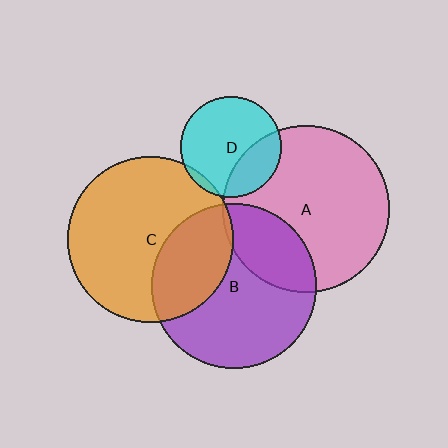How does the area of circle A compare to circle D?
Approximately 2.7 times.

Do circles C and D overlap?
Yes.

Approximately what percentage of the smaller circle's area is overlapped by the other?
Approximately 5%.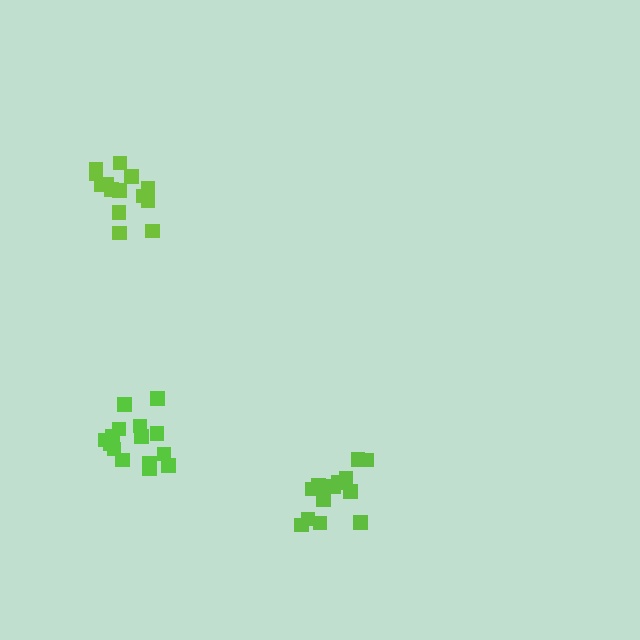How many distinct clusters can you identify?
There are 3 distinct clusters.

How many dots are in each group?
Group 1: 14 dots, Group 2: 13 dots, Group 3: 15 dots (42 total).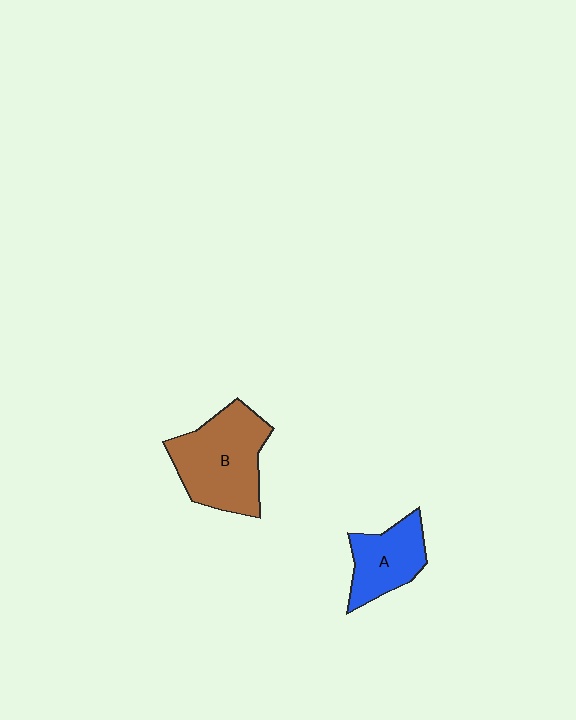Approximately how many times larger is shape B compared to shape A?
Approximately 1.6 times.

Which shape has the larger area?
Shape B (brown).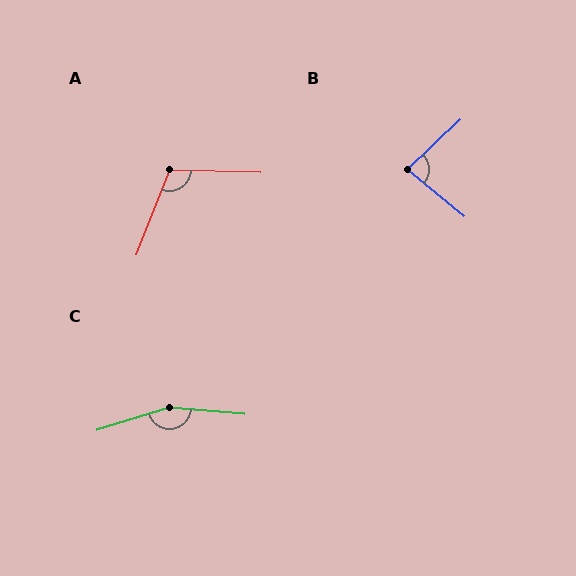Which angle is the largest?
C, at approximately 158 degrees.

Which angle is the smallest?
B, at approximately 83 degrees.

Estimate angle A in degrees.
Approximately 110 degrees.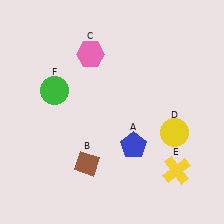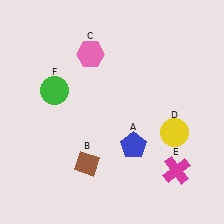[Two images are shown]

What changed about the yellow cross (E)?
In Image 1, E is yellow. In Image 2, it changed to magenta.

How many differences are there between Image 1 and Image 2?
There is 1 difference between the two images.